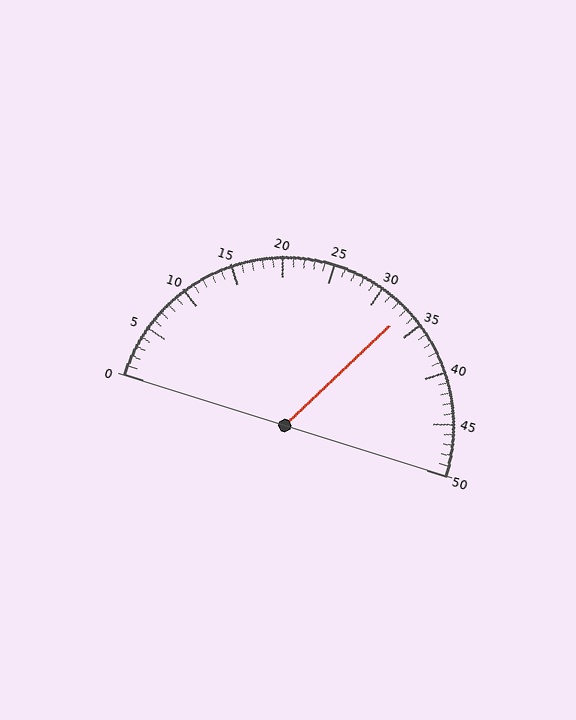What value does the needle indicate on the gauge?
The needle indicates approximately 33.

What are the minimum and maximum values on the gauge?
The gauge ranges from 0 to 50.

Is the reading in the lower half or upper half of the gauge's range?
The reading is in the upper half of the range (0 to 50).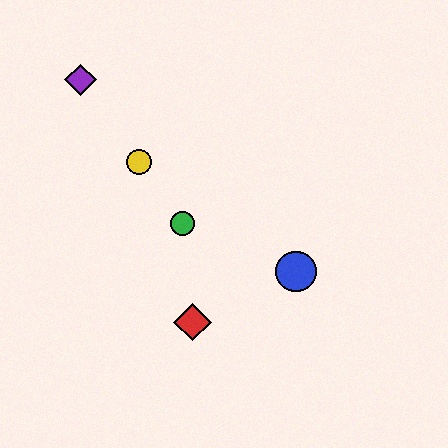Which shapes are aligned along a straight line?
The green circle, the yellow circle, the purple diamond are aligned along a straight line.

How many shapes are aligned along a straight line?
3 shapes (the green circle, the yellow circle, the purple diamond) are aligned along a straight line.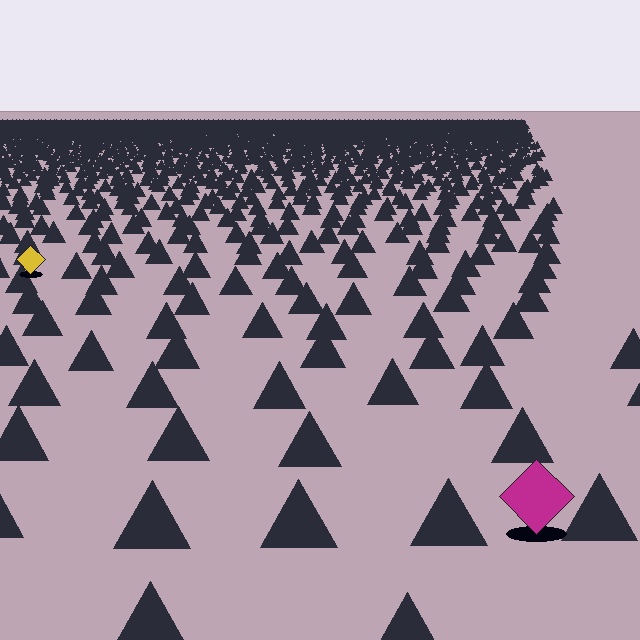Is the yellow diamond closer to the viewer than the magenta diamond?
No. The magenta diamond is closer — you can tell from the texture gradient: the ground texture is coarser near it.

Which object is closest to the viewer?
The magenta diamond is closest. The texture marks near it are larger and more spread out.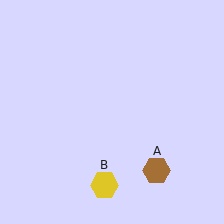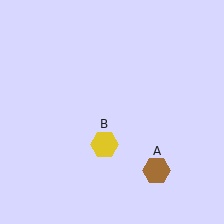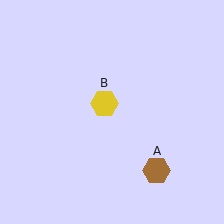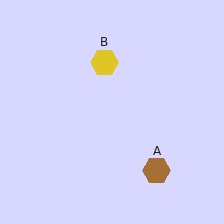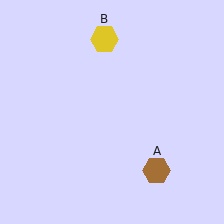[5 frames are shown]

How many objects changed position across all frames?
1 object changed position: yellow hexagon (object B).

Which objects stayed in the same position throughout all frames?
Brown hexagon (object A) remained stationary.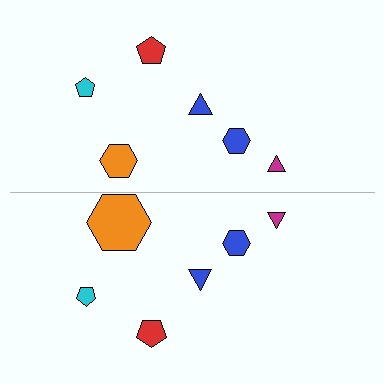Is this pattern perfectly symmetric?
No, the pattern is not perfectly symmetric. The orange hexagon on the bottom side has a different size than its mirror counterpart.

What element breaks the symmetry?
The orange hexagon on the bottom side has a different size than its mirror counterpart.